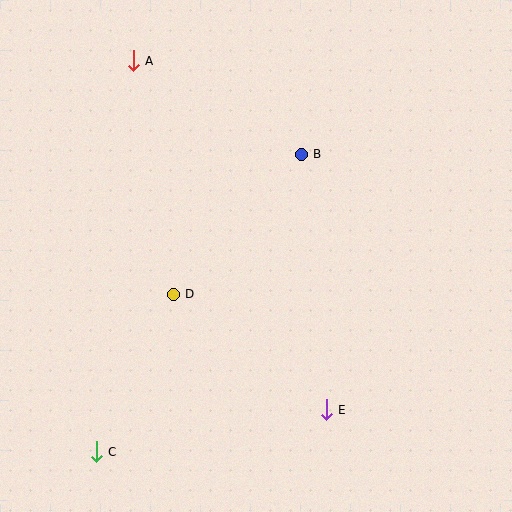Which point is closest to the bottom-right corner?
Point E is closest to the bottom-right corner.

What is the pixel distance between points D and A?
The distance between D and A is 237 pixels.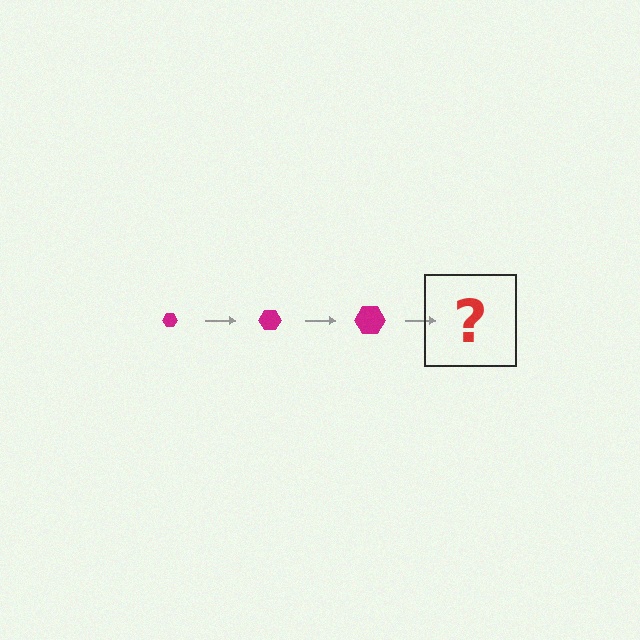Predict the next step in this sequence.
The next step is a magenta hexagon, larger than the previous one.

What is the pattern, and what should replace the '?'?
The pattern is that the hexagon gets progressively larger each step. The '?' should be a magenta hexagon, larger than the previous one.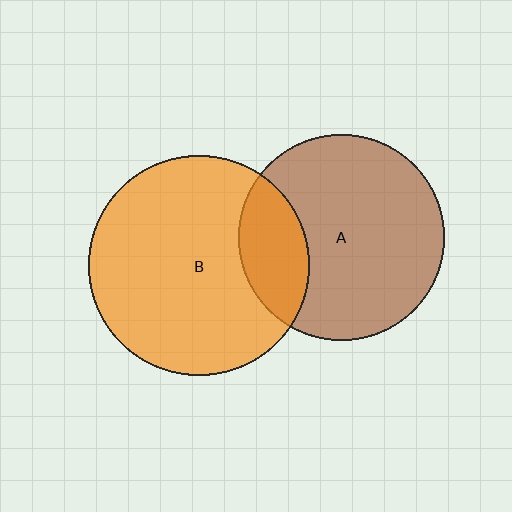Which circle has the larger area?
Circle B (orange).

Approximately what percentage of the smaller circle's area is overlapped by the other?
Approximately 20%.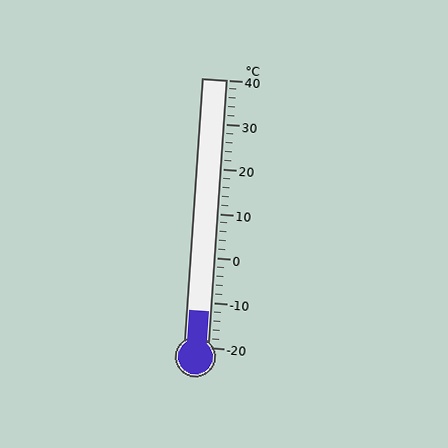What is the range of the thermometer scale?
The thermometer scale ranges from -20°C to 40°C.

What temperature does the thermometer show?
The thermometer shows approximately -12°C.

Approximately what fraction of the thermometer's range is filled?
The thermometer is filled to approximately 15% of its range.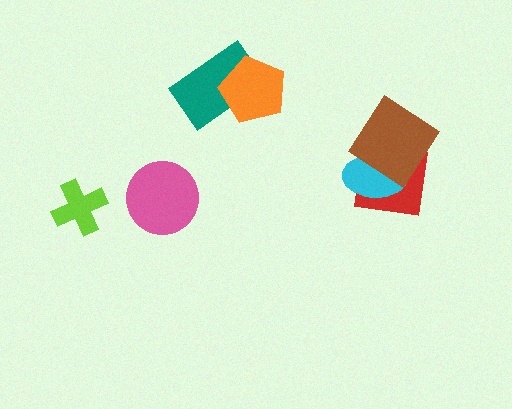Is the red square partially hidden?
Yes, it is partially covered by another shape.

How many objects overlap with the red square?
2 objects overlap with the red square.